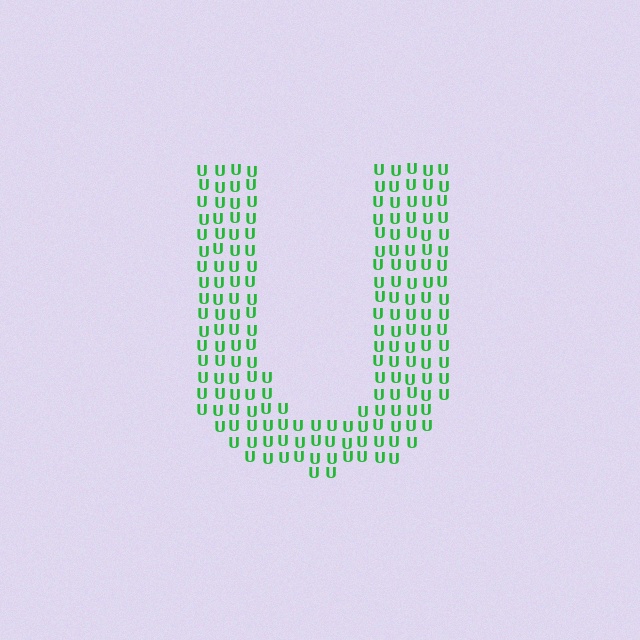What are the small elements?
The small elements are letter U's.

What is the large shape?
The large shape is the letter U.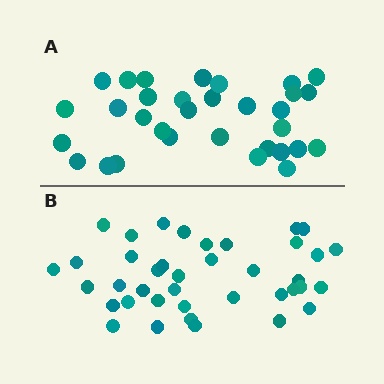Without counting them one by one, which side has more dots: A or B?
Region B (the bottom region) has more dots.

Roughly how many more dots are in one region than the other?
Region B has roughly 8 or so more dots than region A.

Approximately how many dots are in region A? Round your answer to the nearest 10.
About 30 dots. (The exact count is 32, which rounds to 30.)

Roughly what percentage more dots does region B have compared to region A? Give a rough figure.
About 20% more.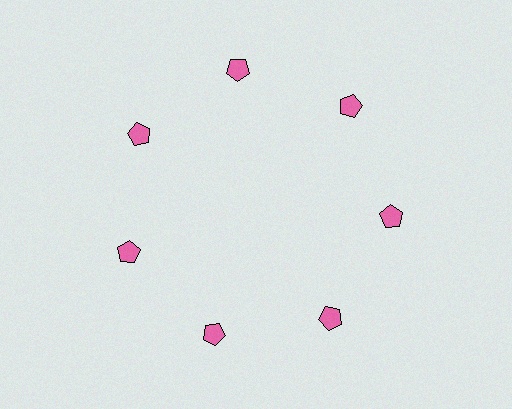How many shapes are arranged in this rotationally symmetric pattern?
There are 7 shapes, arranged in 7 groups of 1.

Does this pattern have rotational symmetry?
Yes, this pattern has 7-fold rotational symmetry. It looks the same after rotating 51 degrees around the center.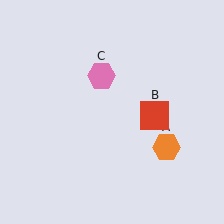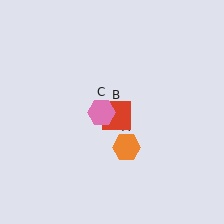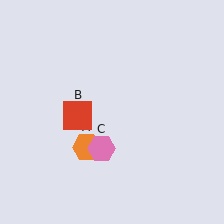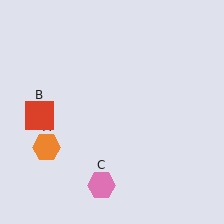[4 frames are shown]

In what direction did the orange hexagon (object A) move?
The orange hexagon (object A) moved left.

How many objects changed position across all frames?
3 objects changed position: orange hexagon (object A), red square (object B), pink hexagon (object C).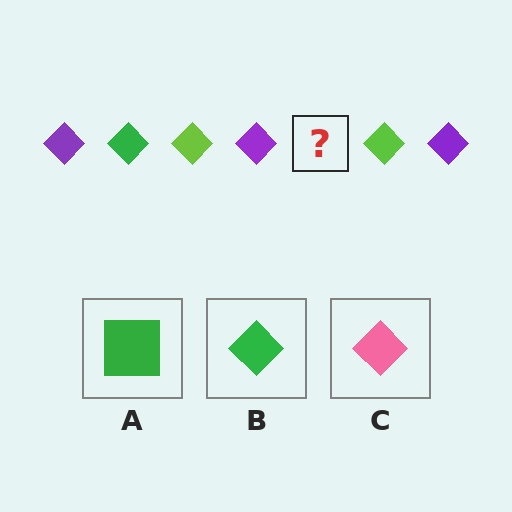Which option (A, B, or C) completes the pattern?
B.